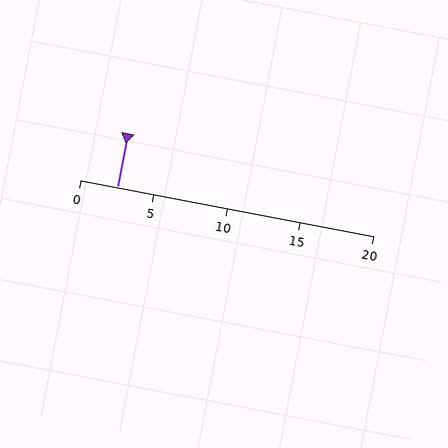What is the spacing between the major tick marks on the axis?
The major ticks are spaced 5 apart.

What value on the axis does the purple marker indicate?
The marker indicates approximately 2.5.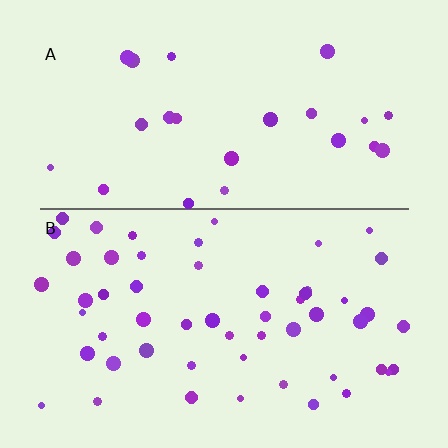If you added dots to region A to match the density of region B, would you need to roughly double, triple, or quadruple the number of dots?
Approximately double.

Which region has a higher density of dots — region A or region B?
B (the bottom).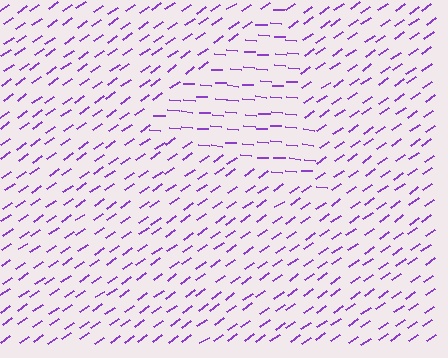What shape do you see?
I see a triangle.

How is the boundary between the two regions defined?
The boundary is defined purely by a change in line orientation (approximately 39 degrees difference). All lines are the same color and thickness.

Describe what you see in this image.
The image is filled with small purple line segments. A triangle region in the image has lines oriented differently from the surrounding lines, creating a visible texture boundary.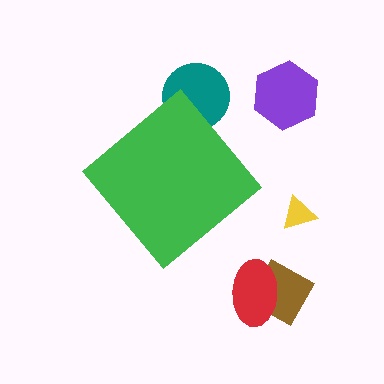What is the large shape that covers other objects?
A green diamond.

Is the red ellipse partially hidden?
No, the red ellipse is fully visible.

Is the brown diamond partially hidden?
No, the brown diamond is fully visible.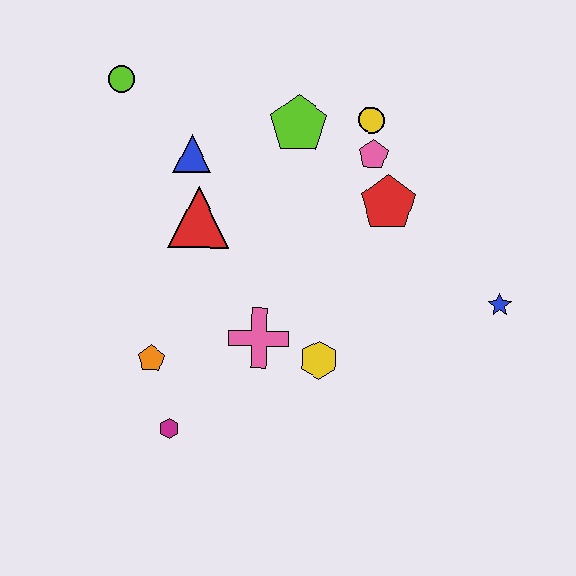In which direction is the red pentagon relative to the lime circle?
The red pentagon is to the right of the lime circle.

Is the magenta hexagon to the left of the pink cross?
Yes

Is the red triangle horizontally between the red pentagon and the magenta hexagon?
Yes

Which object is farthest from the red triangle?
The blue star is farthest from the red triangle.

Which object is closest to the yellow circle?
The pink pentagon is closest to the yellow circle.